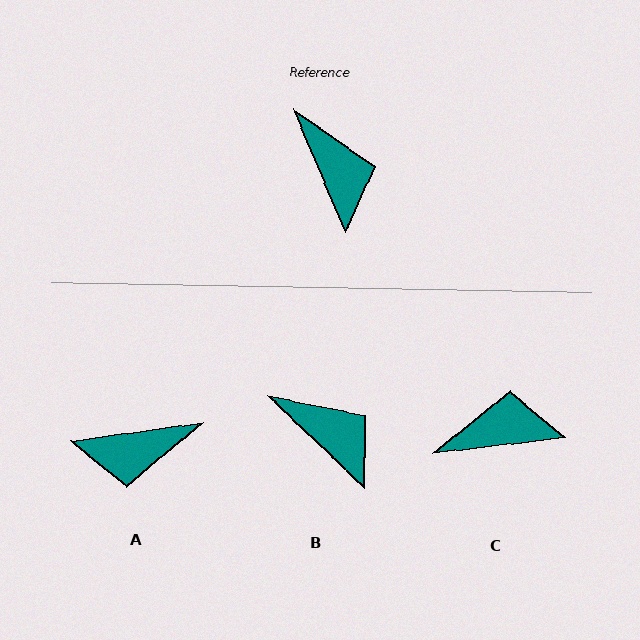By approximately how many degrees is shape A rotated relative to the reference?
Approximately 105 degrees clockwise.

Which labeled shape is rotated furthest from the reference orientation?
A, about 105 degrees away.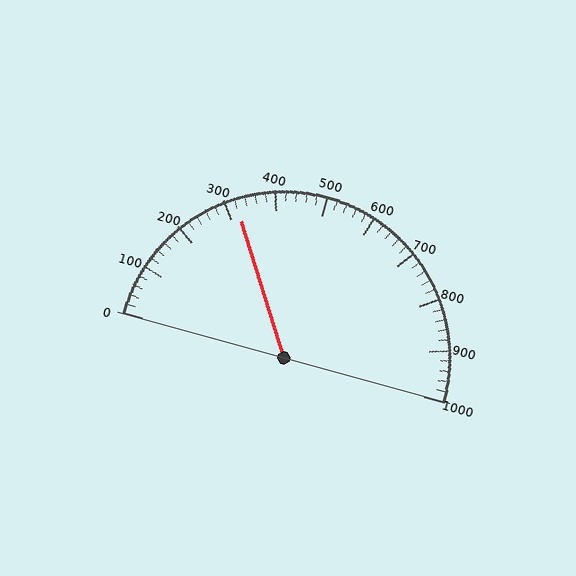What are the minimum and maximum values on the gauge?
The gauge ranges from 0 to 1000.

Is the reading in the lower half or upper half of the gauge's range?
The reading is in the lower half of the range (0 to 1000).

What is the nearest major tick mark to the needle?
The nearest major tick mark is 300.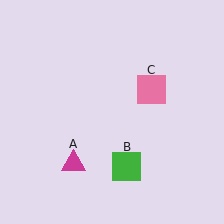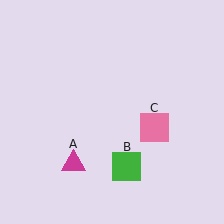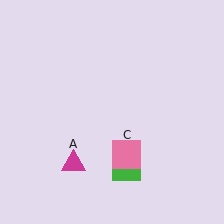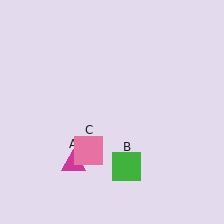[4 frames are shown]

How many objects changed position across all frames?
1 object changed position: pink square (object C).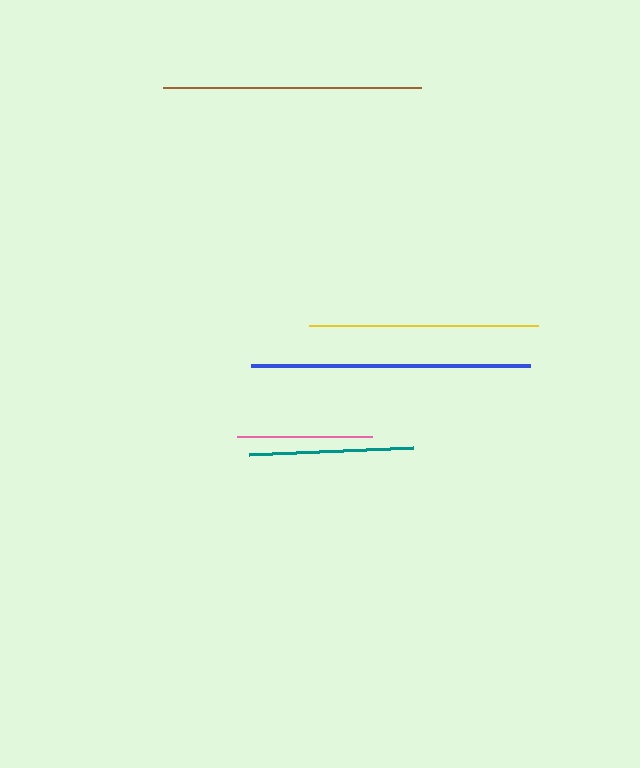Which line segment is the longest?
The blue line is the longest at approximately 279 pixels.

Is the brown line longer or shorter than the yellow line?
The brown line is longer than the yellow line.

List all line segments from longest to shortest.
From longest to shortest: blue, brown, yellow, teal, pink.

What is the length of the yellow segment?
The yellow segment is approximately 228 pixels long.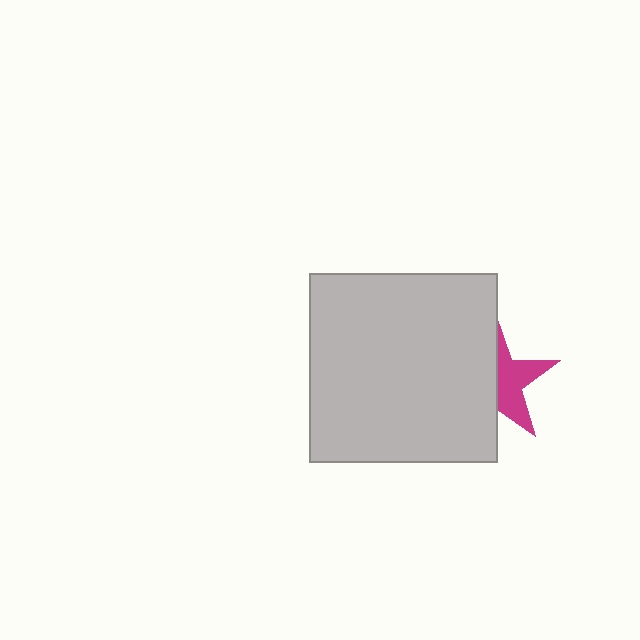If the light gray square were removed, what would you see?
You would see the complete magenta star.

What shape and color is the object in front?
The object in front is a light gray square.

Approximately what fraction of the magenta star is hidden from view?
Roughly 53% of the magenta star is hidden behind the light gray square.